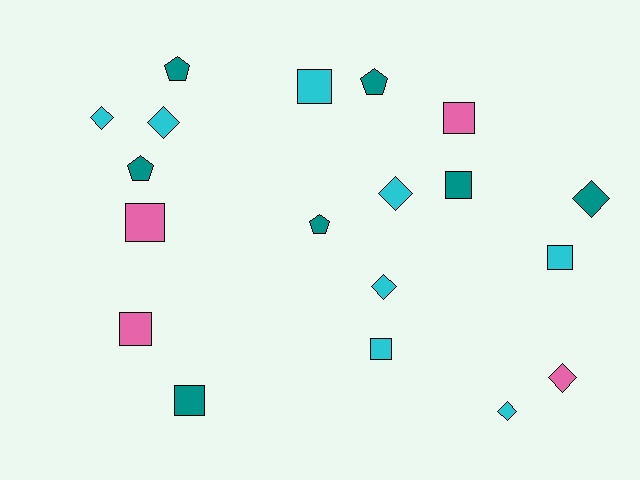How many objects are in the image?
There are 19 objects.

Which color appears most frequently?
Cyan, with 8 objects.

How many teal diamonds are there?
There is 1 teal diamond.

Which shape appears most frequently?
Square, with 8 objects.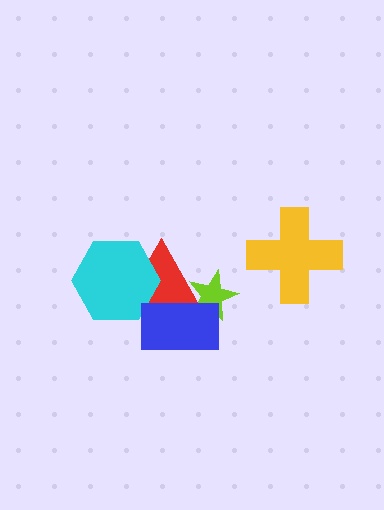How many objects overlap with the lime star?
2 objects overlap with the lime star.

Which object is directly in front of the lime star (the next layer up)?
The red triangle is directly in front of the lime star.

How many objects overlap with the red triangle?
3 objects overlap with the red triangle.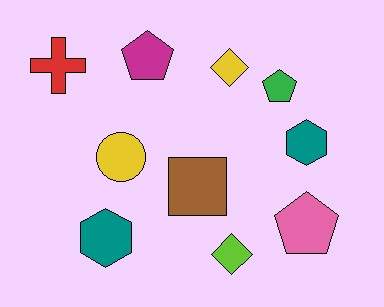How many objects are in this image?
There are 10 objects.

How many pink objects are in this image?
There is 1 pink object.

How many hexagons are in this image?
There are 2 hexagons.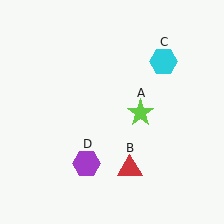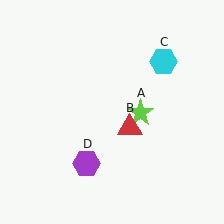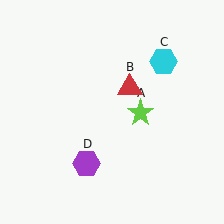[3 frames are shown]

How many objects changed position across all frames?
1 object changed position: red triangle (object B).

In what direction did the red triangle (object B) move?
The red triangle (object B) moved up.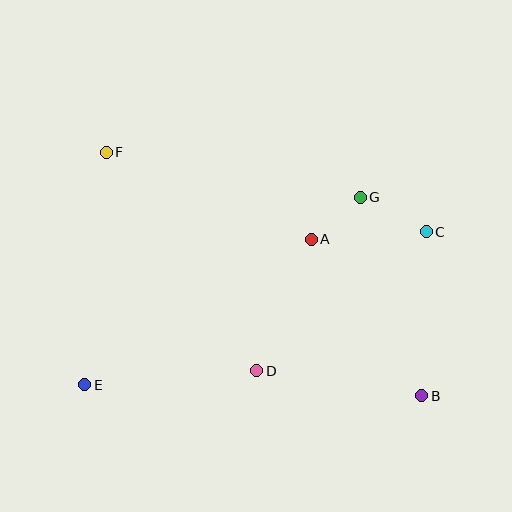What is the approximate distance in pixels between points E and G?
The distance between E and G is approximately 333 pixels.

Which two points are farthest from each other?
Points B and F are farthest from each other.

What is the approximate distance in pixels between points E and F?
The distance between E and F is approximately 234 pixels.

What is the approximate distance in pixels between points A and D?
The distance between A and D is approximately 142 pixels.